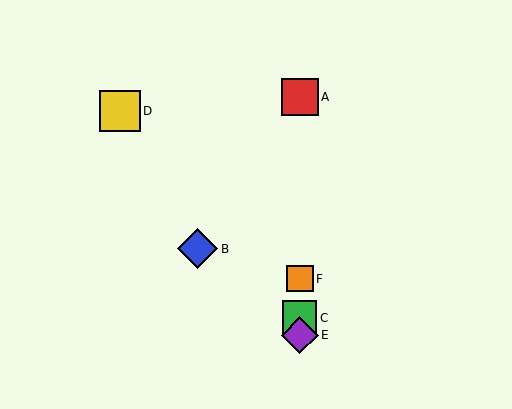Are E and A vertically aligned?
Yes, both are at x≈300.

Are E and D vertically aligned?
No, E is at x≈300 and D is at x≈120.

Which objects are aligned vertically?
Objects A, C, E, F are aligned vertically.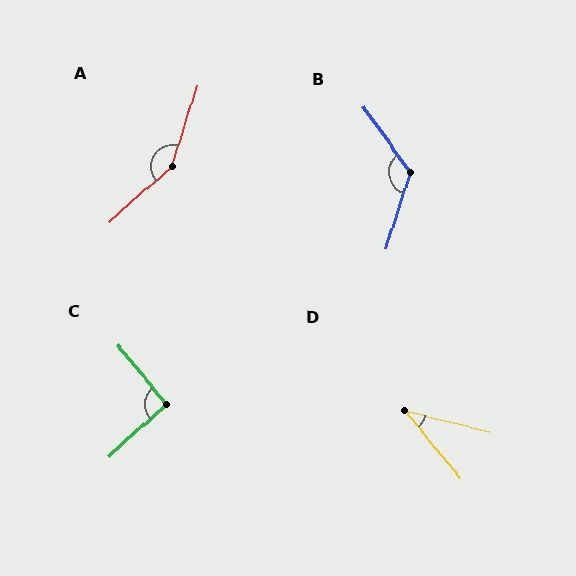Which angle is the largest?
A, at approximately 149 degrees.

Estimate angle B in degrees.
Approximately 127 degrees.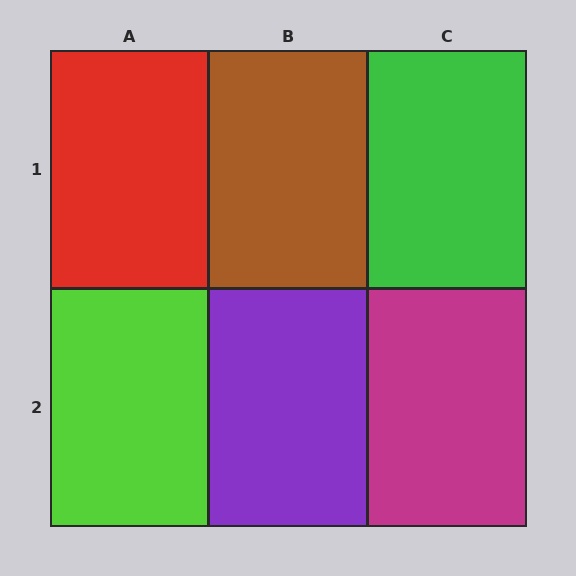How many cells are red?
1 cell is red.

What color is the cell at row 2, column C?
Magenta.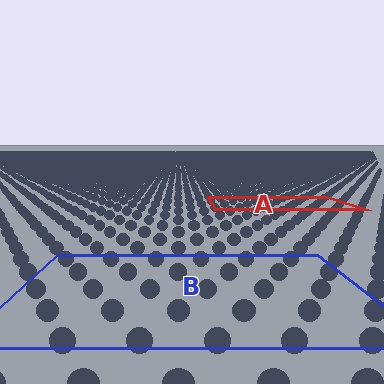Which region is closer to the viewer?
Region B is closer. The texture elements there are larger and more spread out.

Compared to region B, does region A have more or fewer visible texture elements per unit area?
Region A has more texture elements per unit area — they are packed more densely because it is farther away.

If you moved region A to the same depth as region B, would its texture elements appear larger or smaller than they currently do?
They would appear larger. At a closer depth, the same texture elements are projected at a bigger on-screen size.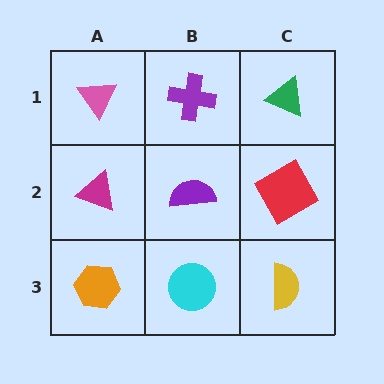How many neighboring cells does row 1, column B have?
3.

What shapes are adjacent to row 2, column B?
A purple cross (row 1, column B), a cyan circle (row 3, column B), a magenta triangle (row 2, column A), a red square (row 2, column C).